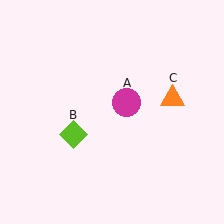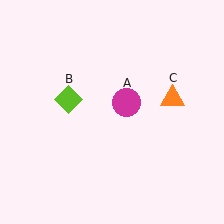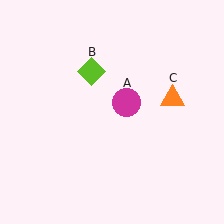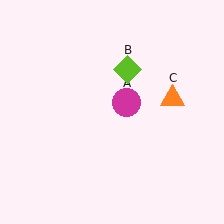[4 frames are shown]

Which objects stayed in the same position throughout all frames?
Magenta circle (object A) and orange triangle (object C) remained stationary.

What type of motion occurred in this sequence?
The lime diamond (object B) rotated clockwise around the center of the scene.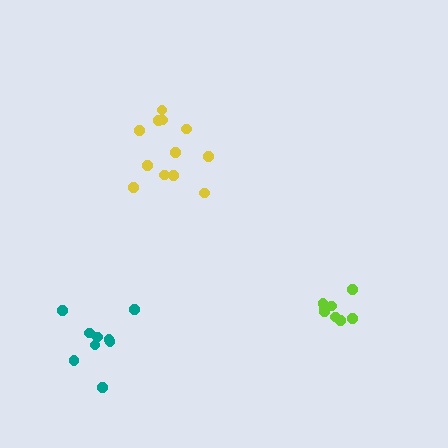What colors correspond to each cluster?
The clusters are colored: yellow, lime, teal.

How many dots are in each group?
Group 1: 12 dots, Group 2: 8 dots, Group 3: 9 dots (29 total).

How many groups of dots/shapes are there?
There are 3 groups.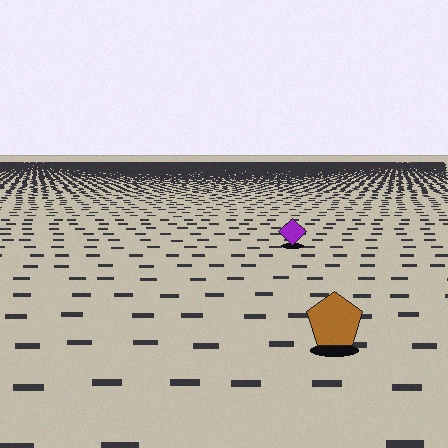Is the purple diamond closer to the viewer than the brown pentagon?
No. The brown pentagon is closer — you can tell from the texture gradient: the ground texture is coarser near it.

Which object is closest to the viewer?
The brown pentagon is closest. The texture marks near it are larger and more spread out.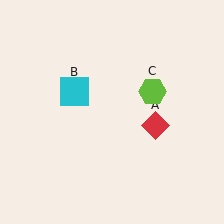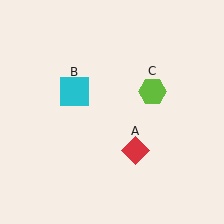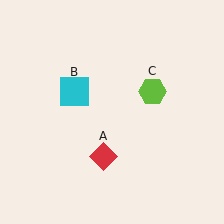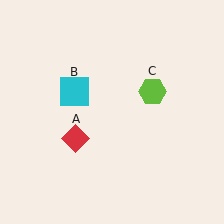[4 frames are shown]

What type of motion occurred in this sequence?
The red diamond (object A) rotated clockwise around the center of the scene.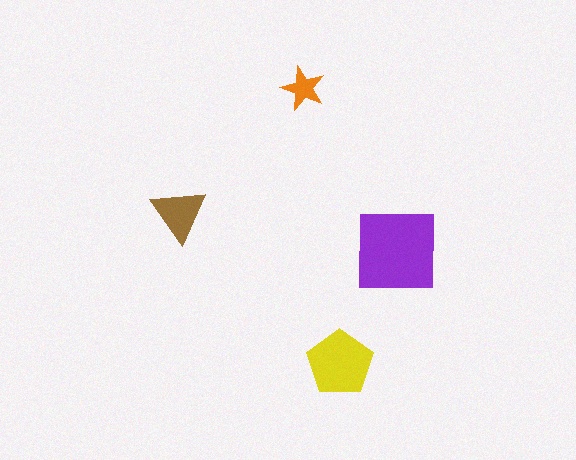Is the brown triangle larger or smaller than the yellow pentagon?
Smaller.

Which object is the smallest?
The orange star.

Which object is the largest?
The purple square.